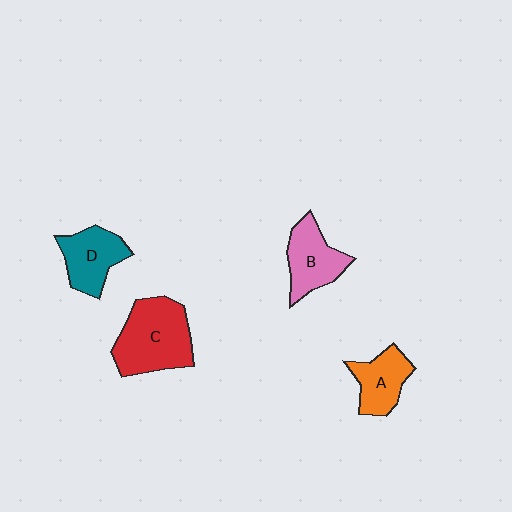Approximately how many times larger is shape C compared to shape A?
Approximately 1.7 times.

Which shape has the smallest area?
Shape A (orange).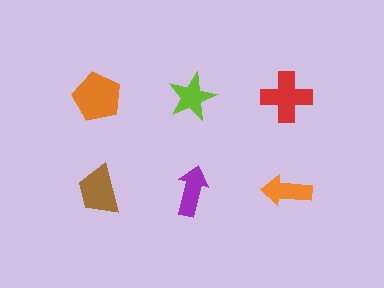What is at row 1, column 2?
A lime star.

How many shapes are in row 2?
3 shapes.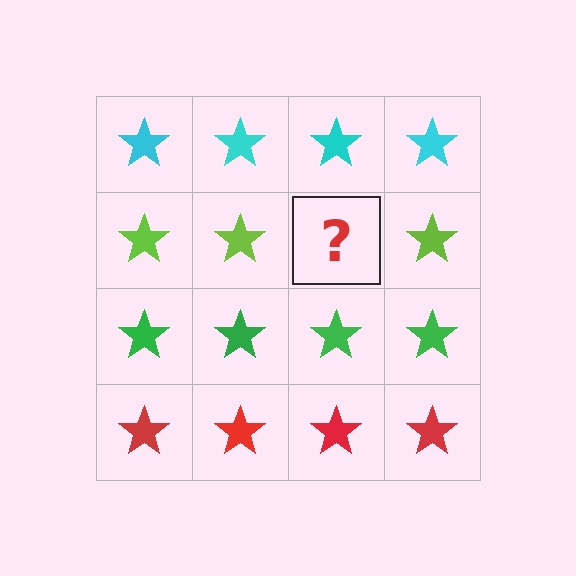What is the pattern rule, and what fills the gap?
The rule is that each row has a consistent color. The gap should be filled with a lime star.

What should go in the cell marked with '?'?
The missing cell should contain a lime star.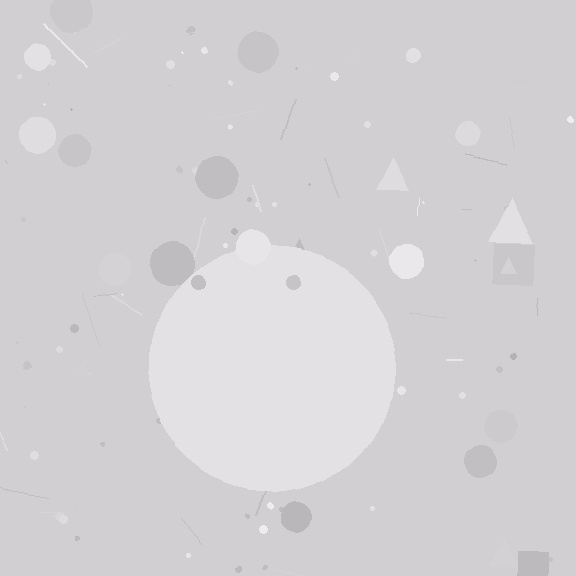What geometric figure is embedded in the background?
A circle is embedded in the background.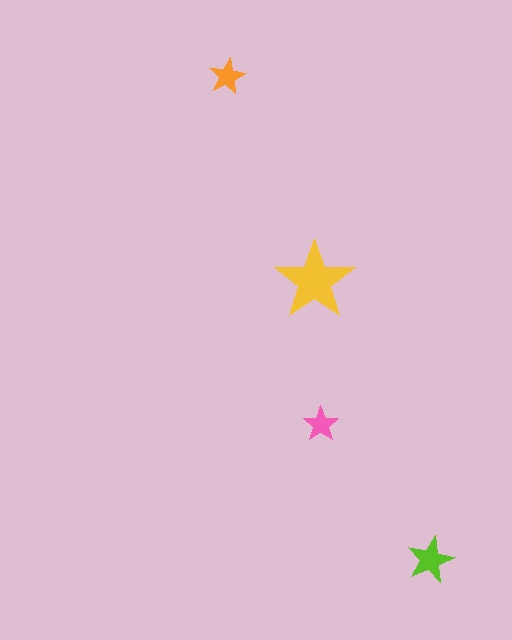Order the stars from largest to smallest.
the yellow one, the lime one, the orange one, the pink one.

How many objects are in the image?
There are 4 objects in the image.